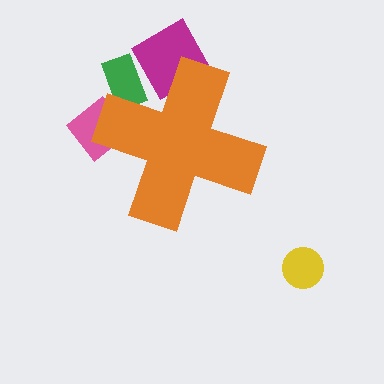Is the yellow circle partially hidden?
No, the yellow circle is fully visible.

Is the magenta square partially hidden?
Yes, the magenta square is partially hidden behind the orange cross.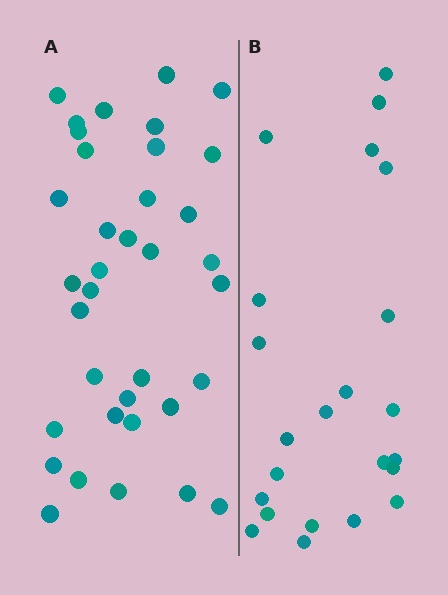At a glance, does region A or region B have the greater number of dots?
Region A (the left region) has more dots.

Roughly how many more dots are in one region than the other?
Region A has approximately 15 more dots than region B.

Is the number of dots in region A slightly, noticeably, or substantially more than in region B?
Region A has substantially more. The ratio is roughly 1.6 to 1.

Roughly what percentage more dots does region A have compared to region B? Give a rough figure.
About 55% more.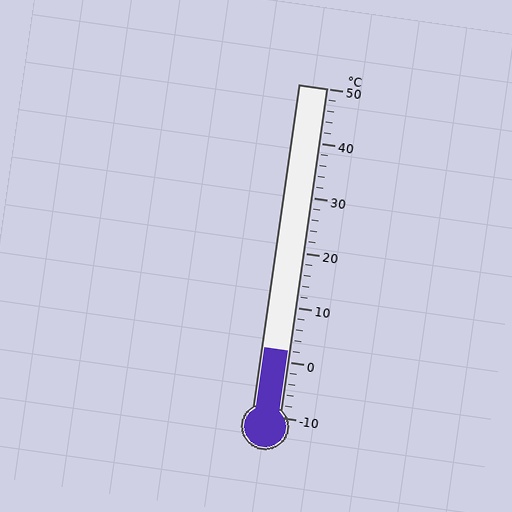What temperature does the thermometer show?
The thermometer shows approximately 2°C.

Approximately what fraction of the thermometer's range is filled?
The thermometer is filled to approximately 20% of its range.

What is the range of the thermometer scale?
The thermometer scale ranges from -10°C to 50°C.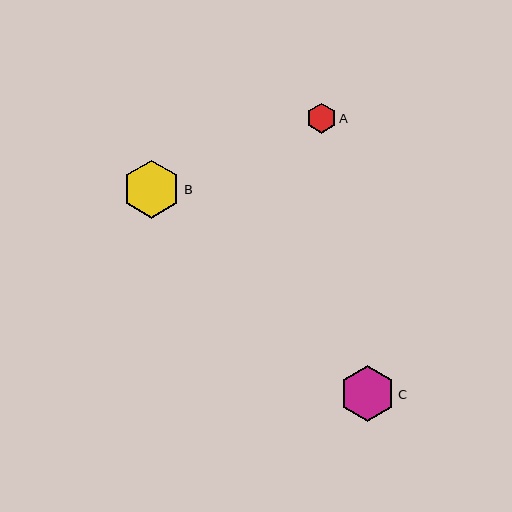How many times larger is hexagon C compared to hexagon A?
Hexagon C is approximately 1.8 times the size of hexagon A.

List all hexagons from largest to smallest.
From largest to smallest: B, C, A.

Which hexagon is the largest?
Hexagon B is the largest with a size of approximately 58 pixels.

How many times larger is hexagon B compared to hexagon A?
Hexagon B is approximately 1.9 times the size of hexagon A.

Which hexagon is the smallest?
Hexagon A is the smallest with a size of approximately 30 pixels.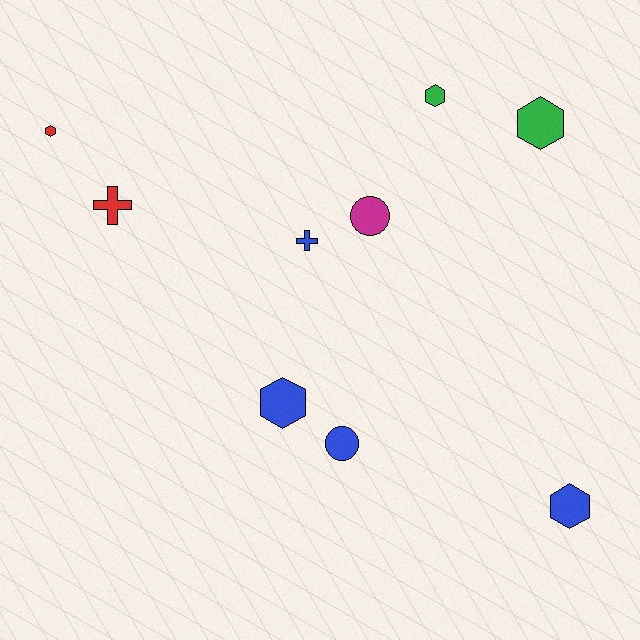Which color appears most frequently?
Blue, with 4 objects.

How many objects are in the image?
There are 9 objects.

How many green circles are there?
There are no green circles.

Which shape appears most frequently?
Hexagon, with 5 objects.